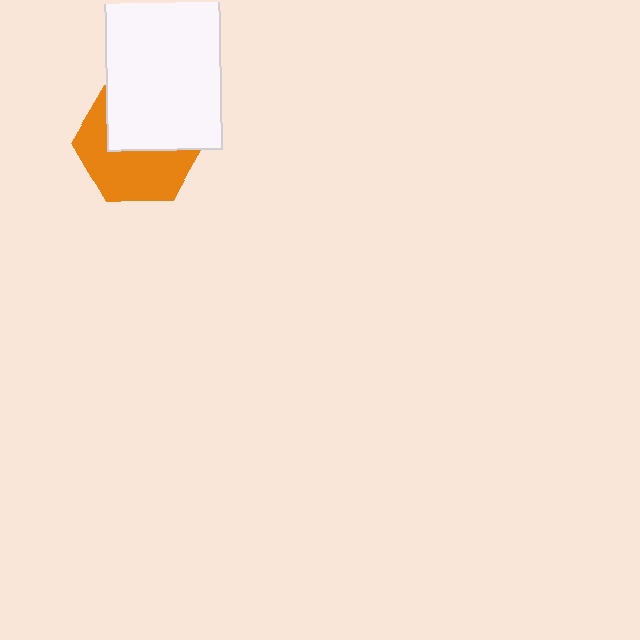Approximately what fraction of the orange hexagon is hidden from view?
Roughly 47% of the orange hexagon is hidden behind the white rectangle.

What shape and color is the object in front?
The object in front is a white rectangle.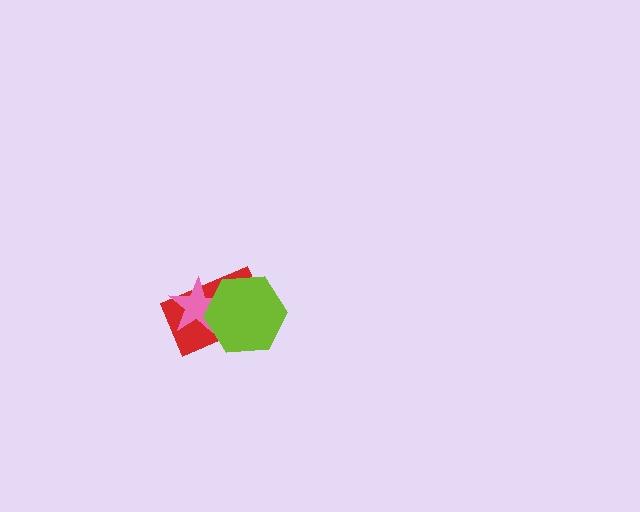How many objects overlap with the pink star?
2 objects overlap with the pink star.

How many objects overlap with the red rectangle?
2 objects overlap with the red rectangle.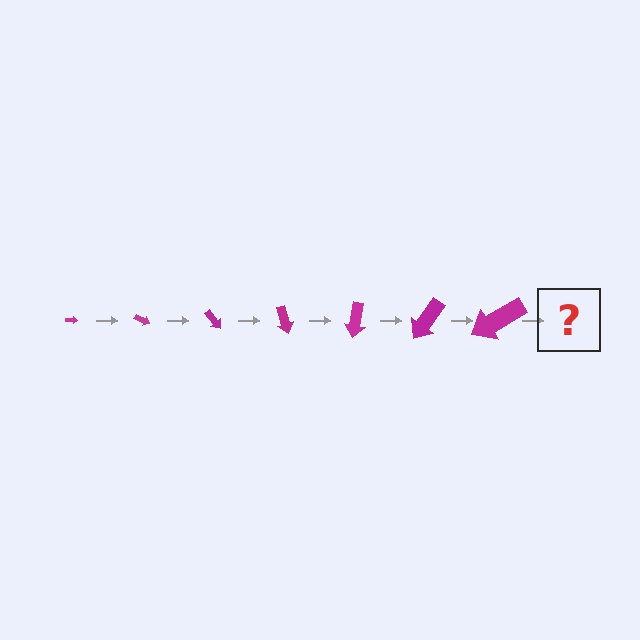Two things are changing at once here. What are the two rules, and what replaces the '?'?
The two rules are that the arrow grows larger each step and it rotates 25 degrees each step. The '?' should be an arrow, larger than the previous one and rotated 175 degrees from the start.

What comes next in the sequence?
The next element should be an arrow, larger than the previous one and rotated 175 degrees from the start.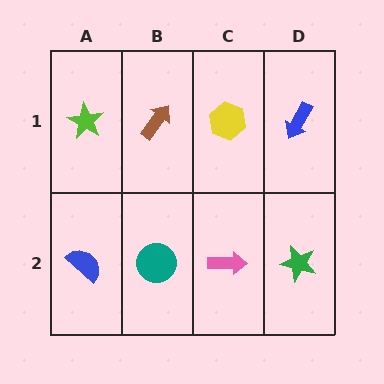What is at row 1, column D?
A blue arrow.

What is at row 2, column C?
A pink arrow.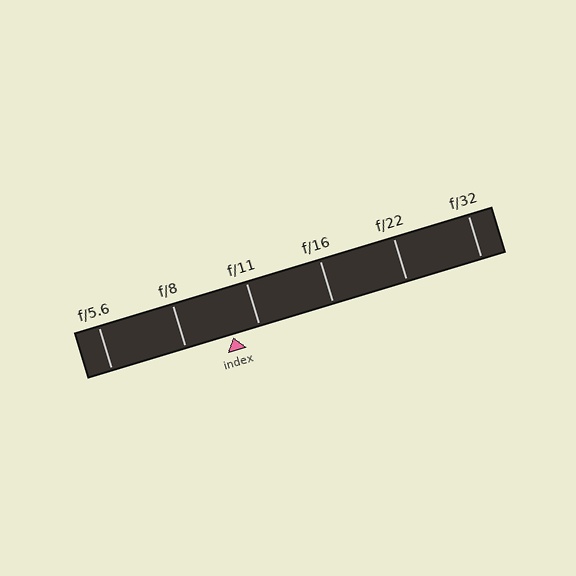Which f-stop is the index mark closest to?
The index mark is closest to f/11.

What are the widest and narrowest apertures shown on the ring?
The widest aperture shown is f/5.6 and the narrowest is f/32.